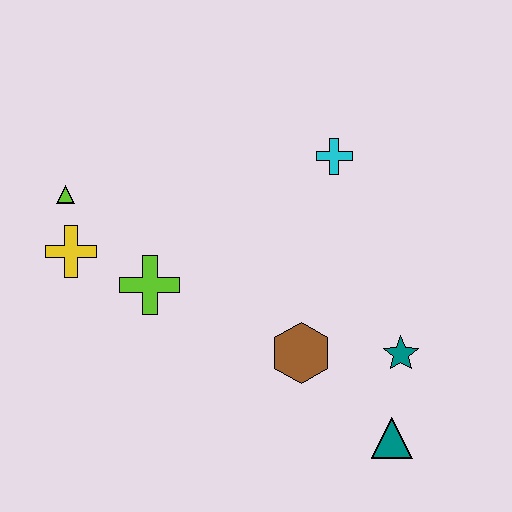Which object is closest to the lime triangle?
The yellow cross is closest to the lime triangle.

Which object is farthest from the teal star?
The lime triangle is farthest from the teal star.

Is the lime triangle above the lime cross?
Yes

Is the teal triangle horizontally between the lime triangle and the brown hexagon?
No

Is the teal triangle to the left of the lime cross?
No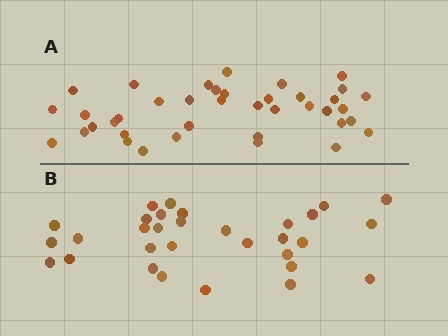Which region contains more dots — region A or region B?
Region A (the top region) has more dots.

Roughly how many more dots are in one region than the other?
Region A has roughly 8 or so more dots than region B.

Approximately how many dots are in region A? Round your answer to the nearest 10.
About 40 dots. (The exact count is 39, which rounds to 40.)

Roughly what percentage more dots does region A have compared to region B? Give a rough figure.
About 25% more.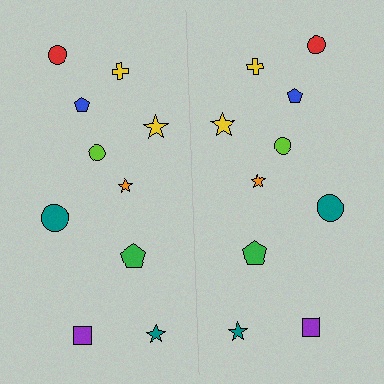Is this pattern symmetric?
Yes, this pattern has bilateral (reflection) symmetry.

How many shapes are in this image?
There are 20 shapes in this image.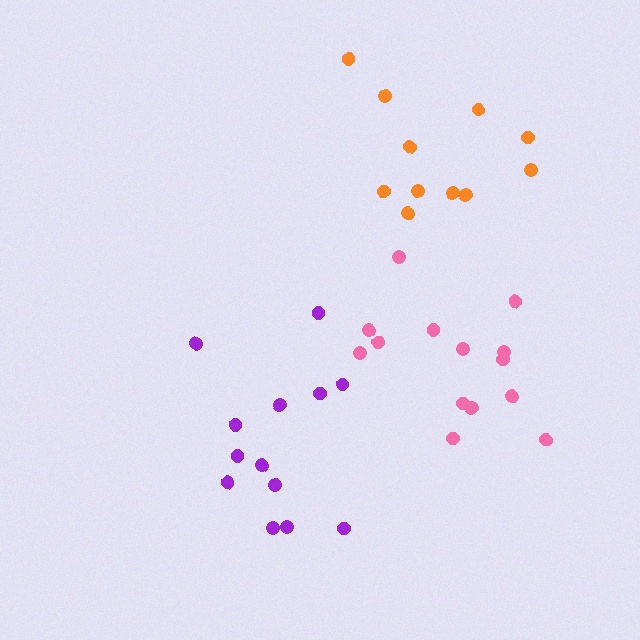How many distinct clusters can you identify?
There are 3 distinct clusters.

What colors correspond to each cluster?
The clusters are colored: pink, orange, purple.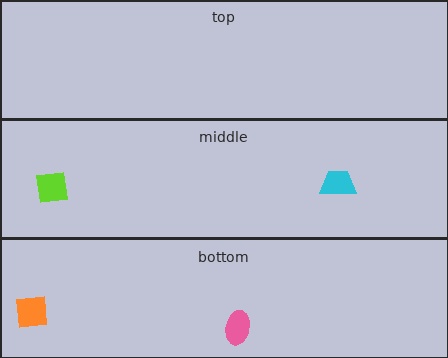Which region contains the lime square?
The middle region.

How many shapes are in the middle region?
2.